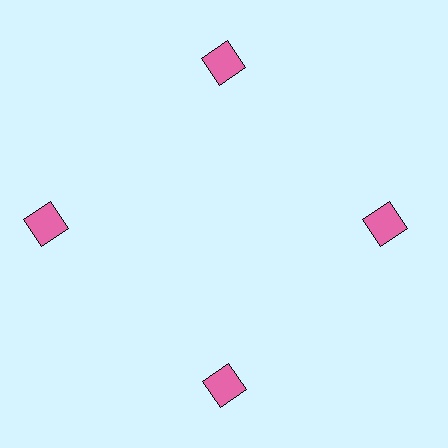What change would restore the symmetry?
The symmetry would be restored by moving it inward, back onto the ring so that all 4 squares sit at equal angles and equal distance from the center.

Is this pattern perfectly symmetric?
No. The 4 pink squares are arranged in a ring, but one element near the 9 o'clock position is pushed outward from the center, breaking the 4-fold rotational symmetry.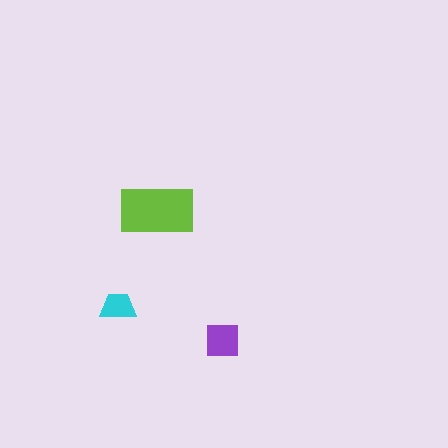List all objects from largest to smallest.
The lime rectangle, the purple square, the cyan trapezoid.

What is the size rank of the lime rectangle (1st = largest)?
1st.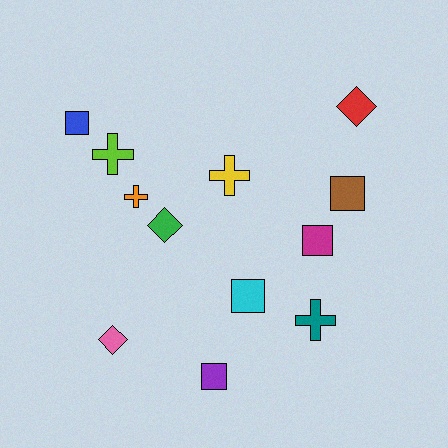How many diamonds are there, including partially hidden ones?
There are 3 diamonds.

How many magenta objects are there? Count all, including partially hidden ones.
There is 1 magenta object.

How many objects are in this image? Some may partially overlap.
There are 12 objects.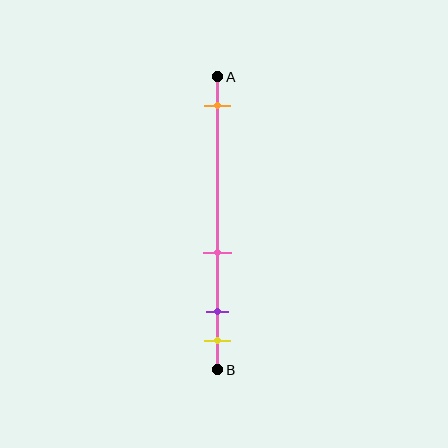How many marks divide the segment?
There are 4 marks dividing the segment.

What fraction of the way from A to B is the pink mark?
The pink mark is approximately 60% (0.6) of the way from A to B.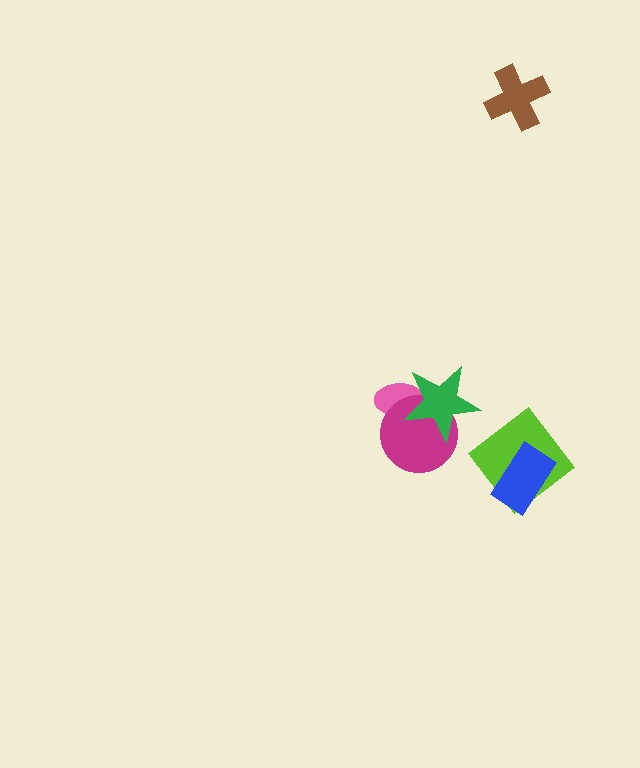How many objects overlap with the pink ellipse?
2 objects overlap with the pink ellipse.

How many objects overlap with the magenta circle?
2 objects overlap with the magenta circle.